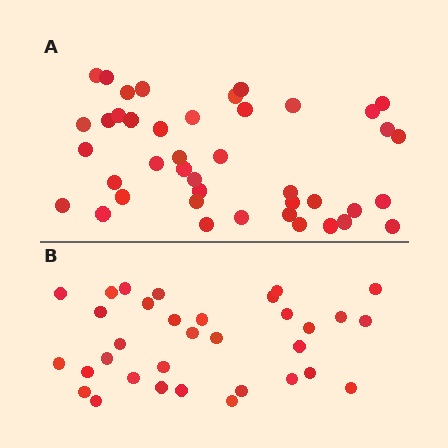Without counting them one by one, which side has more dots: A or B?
Region A (the top region) has more dots.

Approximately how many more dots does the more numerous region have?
Region A has roughly 8 or so more dots than region B.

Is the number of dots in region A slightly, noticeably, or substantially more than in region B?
Region A has noticeably more, but not dramatically so. The ratio is roughly 1.3 to 1.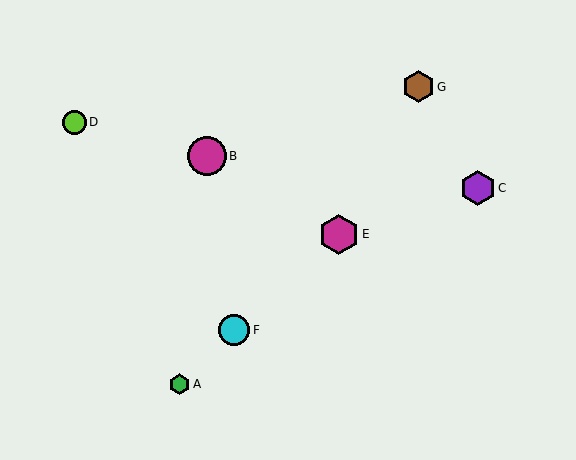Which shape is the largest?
The magenta hexagon (labeled E) is the largest.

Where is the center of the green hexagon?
The center of the green hexagon is at (180, 384).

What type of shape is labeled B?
Shape B is a magenta circle.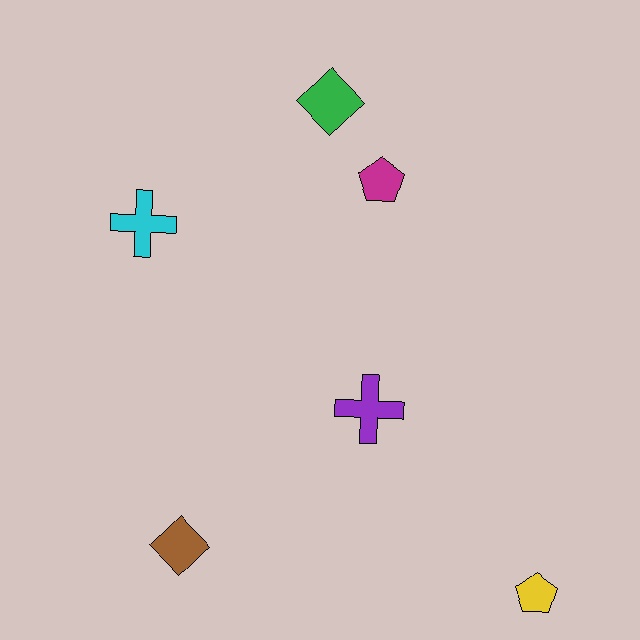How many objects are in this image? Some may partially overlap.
There are 6 objects.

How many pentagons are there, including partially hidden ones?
There are 2 pentagons.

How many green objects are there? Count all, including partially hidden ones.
There is 1 green object.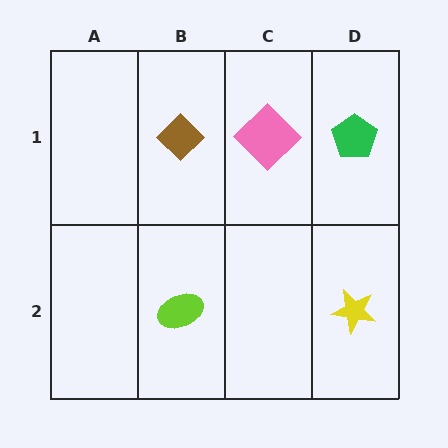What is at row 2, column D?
A yellow star.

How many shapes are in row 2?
2 shapes.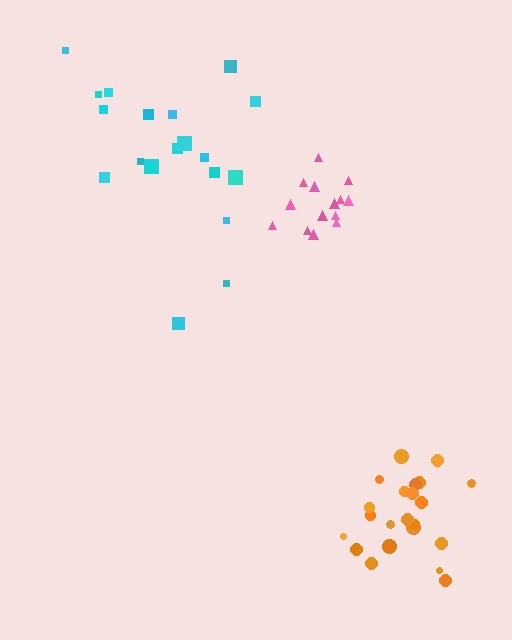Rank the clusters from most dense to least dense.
orange, pink, cyan.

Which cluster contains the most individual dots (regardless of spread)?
Orange (23).